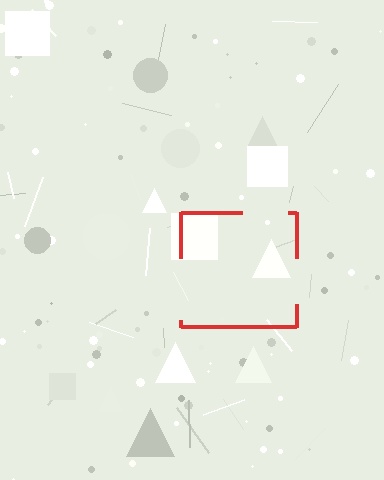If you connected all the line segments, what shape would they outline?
They would outline a square.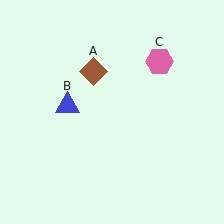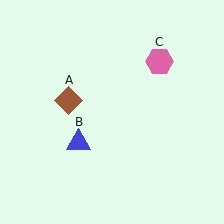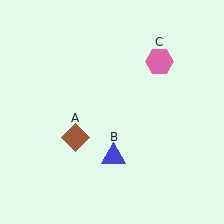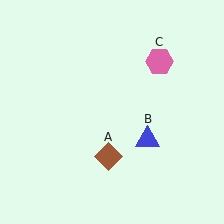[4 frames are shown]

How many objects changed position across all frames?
2 objects changed position: brown diamond (object A), blue triangle (object B).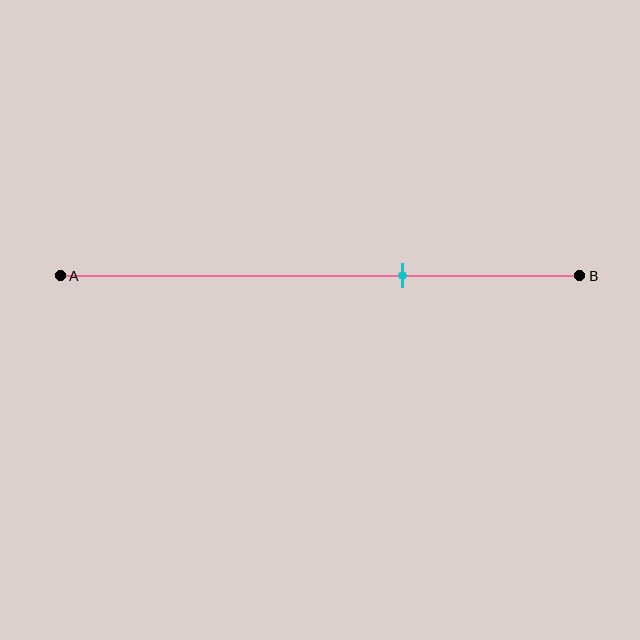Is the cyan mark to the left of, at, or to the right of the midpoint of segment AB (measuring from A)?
The cyan mark is to the right of the midpoint of segment AB.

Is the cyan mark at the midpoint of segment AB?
No, the mark is at about 65% from A, not at the 50% midpoint.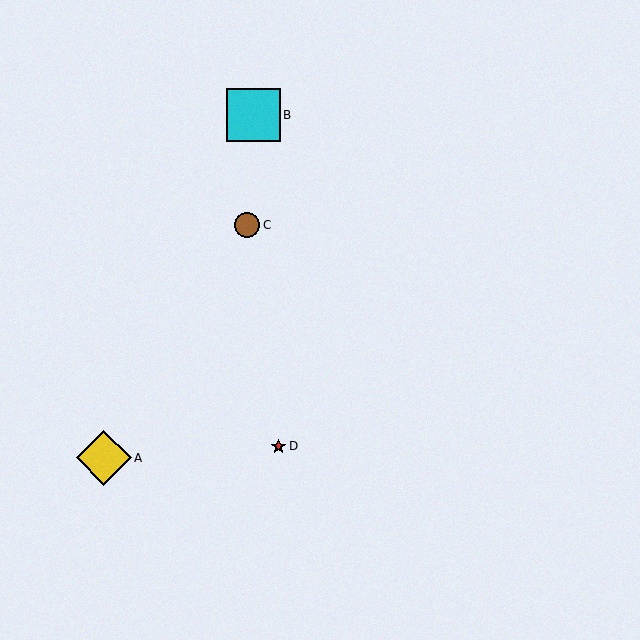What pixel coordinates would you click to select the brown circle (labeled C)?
Click at (247, 225) to select the brown circle C.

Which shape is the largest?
The yellow diamond (labeled A) is the largest.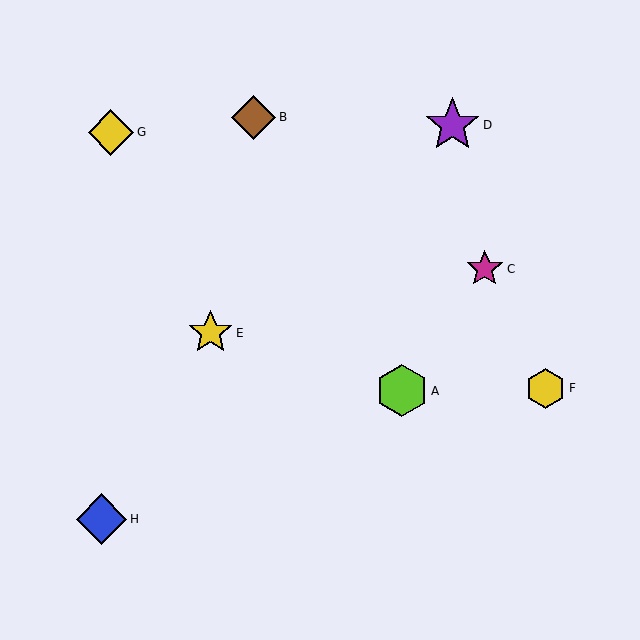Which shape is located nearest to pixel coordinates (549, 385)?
The yellow hexagon (labeled F) at (546, 388) is nearest to that location.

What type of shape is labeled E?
Shape E is a yellow star.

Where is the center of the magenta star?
The center of the magenta star is at (485, 269).